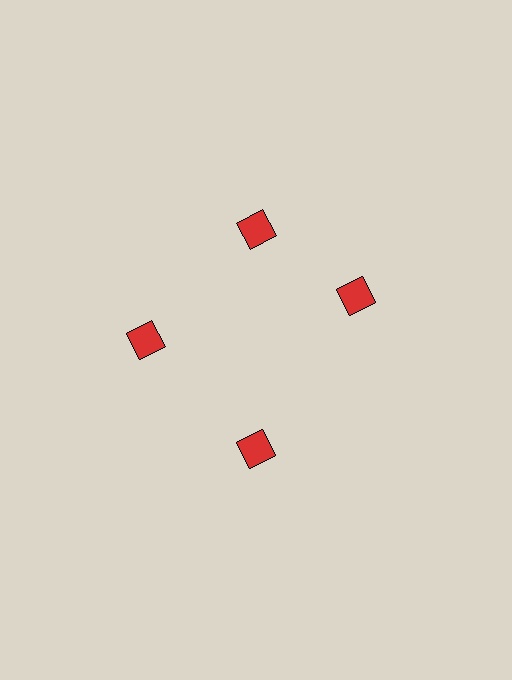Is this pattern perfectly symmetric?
No. The 4 red squares are arranged in a ring, but one element near the 3 o'clock position is rotated out of alignment along the ring, breaking the 4-fold rotational symmetry.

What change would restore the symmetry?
The symmetry would be restored by rotating it back into even spacing with its neighbors so that all 4 squares sit at equal angles and equal distance from the center.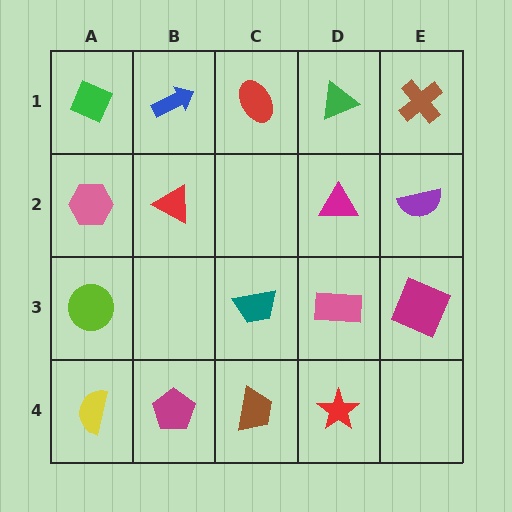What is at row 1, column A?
A green diamond.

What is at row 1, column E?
A brown cross.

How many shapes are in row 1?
5 shapes.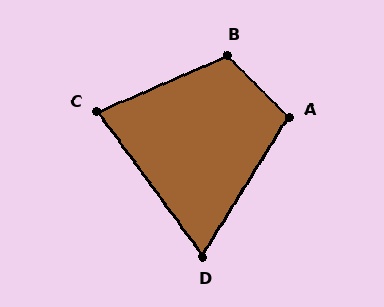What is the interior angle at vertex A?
Approximately 103 degrees (obtuse).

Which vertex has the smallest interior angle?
D, at approximately 68 degrees.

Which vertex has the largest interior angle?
B, at approximately 112 degrees.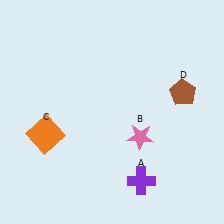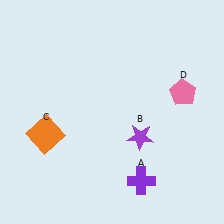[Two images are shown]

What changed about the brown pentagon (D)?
In Image 1, D is brown. In Image 2, it changed to pink.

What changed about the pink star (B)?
In Image 1, B is pink. In Image 2, it changed to purple.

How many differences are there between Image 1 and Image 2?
There are 2 differences between the two images.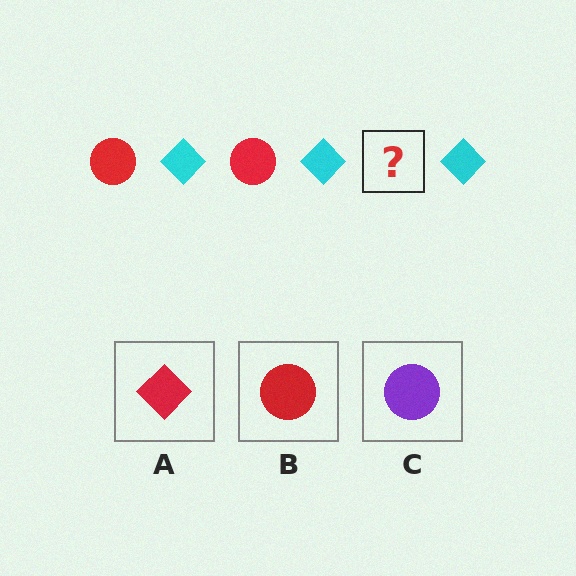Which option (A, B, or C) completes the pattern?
B.